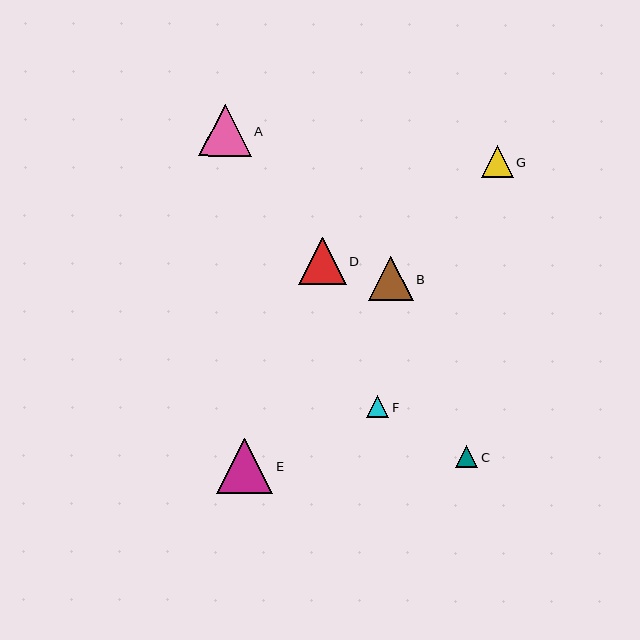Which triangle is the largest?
Triangle E is the largest with a size of approximately 56 pixels.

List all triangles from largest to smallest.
From largest to smallest: E, A, D, B, G, F, C.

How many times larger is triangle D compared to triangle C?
Triangle D is approximately 2.1 times the size of triangle C.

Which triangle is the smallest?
Triangle C is the smallest with a size of approximately 22 pixels.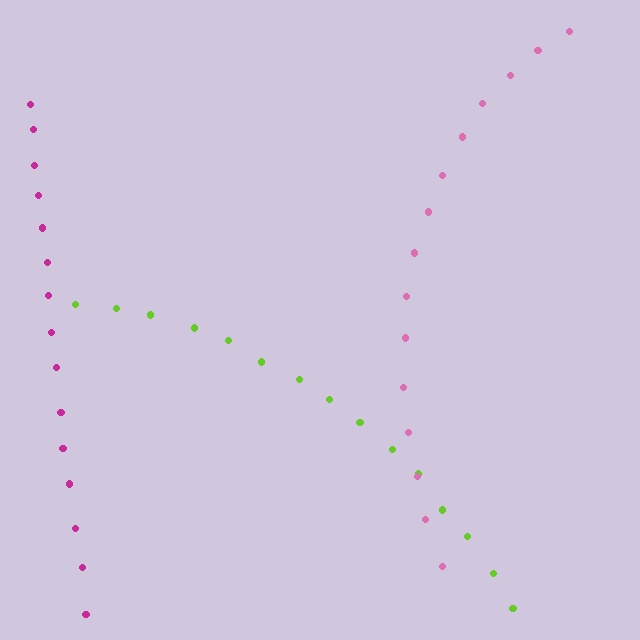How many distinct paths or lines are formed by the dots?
There are 3 distinct paths.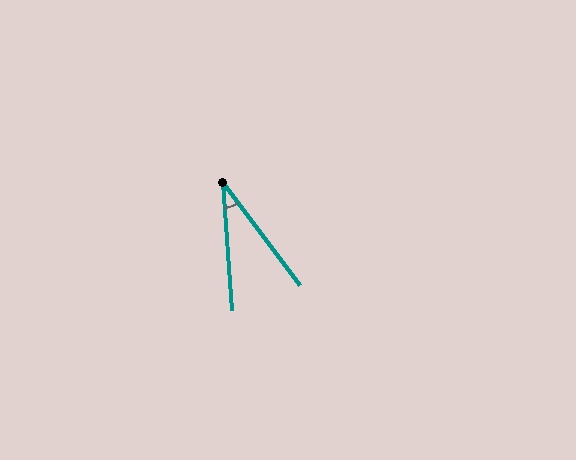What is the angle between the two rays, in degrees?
Approximately 33 degrees.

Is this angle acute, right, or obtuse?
It is acute.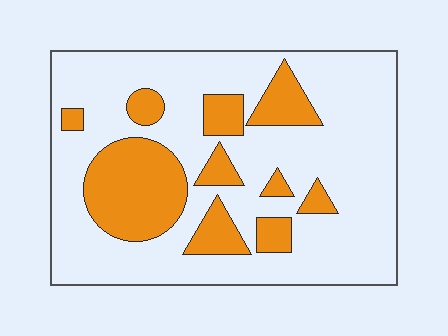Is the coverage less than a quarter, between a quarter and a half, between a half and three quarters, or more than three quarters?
Between a quarter and a half.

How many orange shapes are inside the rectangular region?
10.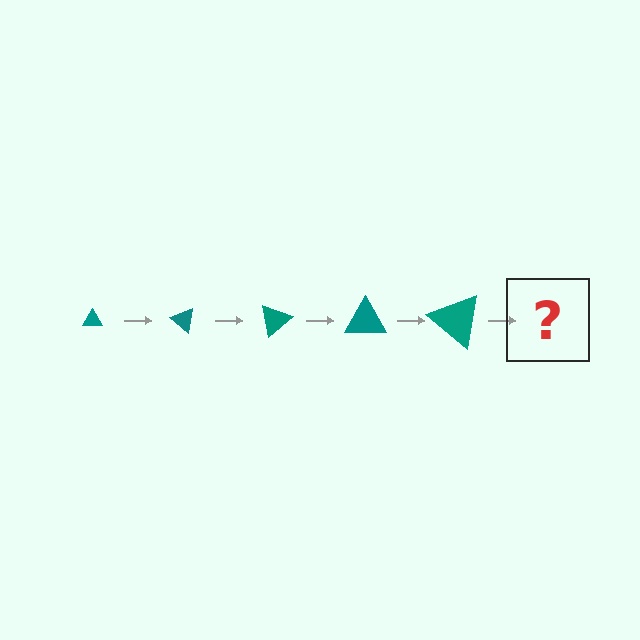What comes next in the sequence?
The next element should be a triangle, larger than the previous one and rotated 200 degrees from the start.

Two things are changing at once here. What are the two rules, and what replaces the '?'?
The two rules are that the triangle grows larger each step and it rotates 40 degrees each step. The '?' should be a triangle, larger than the previous one and rotated 200 degrees from the start.